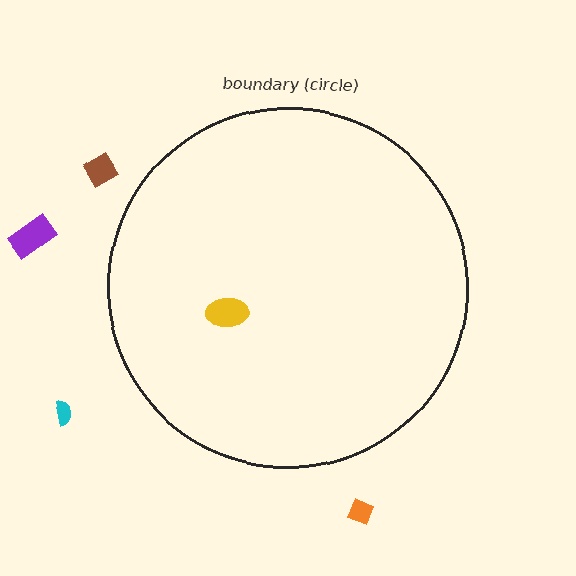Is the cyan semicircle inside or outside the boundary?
Outside.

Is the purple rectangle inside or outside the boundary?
Outside.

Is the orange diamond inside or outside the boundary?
Outside.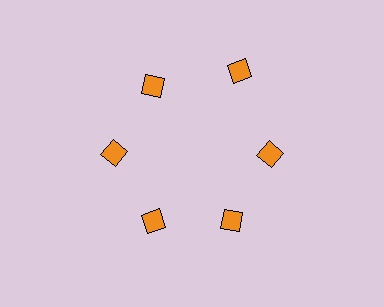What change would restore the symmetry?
The symmetry would be restored by moving it inward, back onto the ring so that all 6 squares sit at equal angles and equal distance from the center.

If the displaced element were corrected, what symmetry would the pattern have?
It would have 6-fold rotational symmetry — the pattern would map onto itself every 60 degrees.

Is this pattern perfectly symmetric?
No. The 6 orange squares are arranged in a ring, but one element near the 1 o'clock position is pushed outward from the center, breaking the 6-fold rotational symmetry.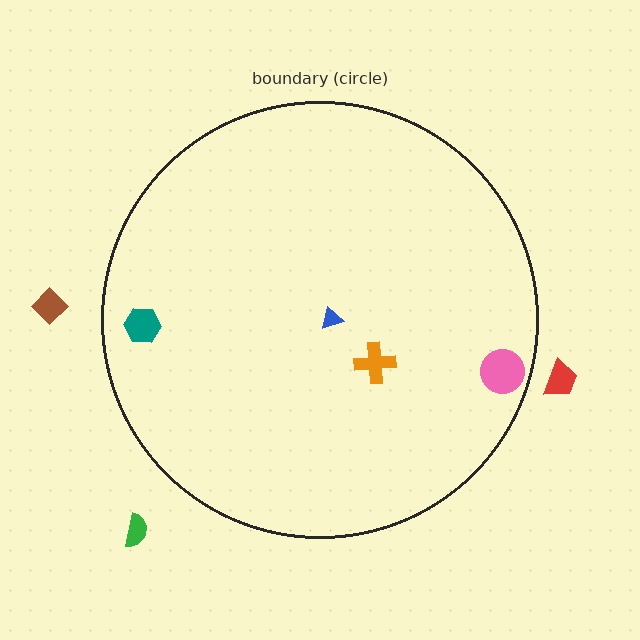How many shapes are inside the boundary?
4 inside, 3 outside.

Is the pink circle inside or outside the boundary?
Inside.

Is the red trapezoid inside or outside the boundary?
Outside.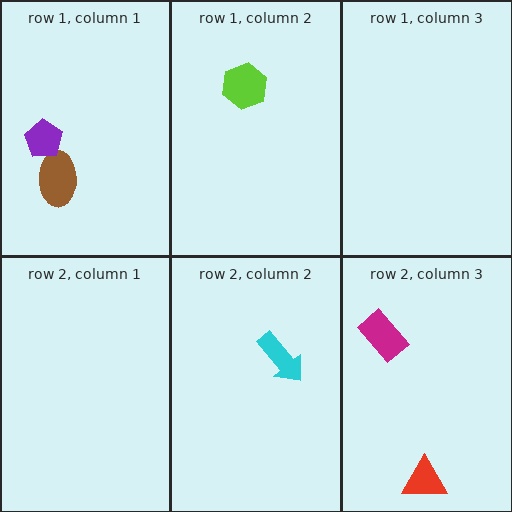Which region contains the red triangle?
The row 2, column 3 region.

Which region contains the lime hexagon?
The row 1, column 2 region.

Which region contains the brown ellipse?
The row 1, column 1 region.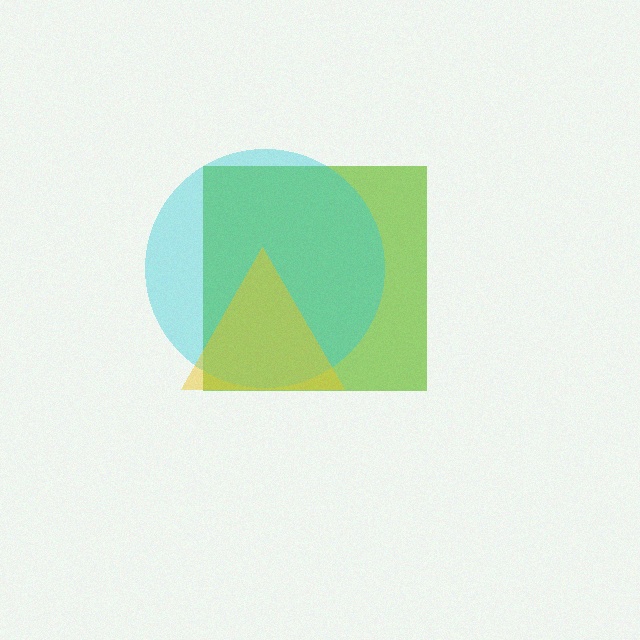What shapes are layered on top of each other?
The layered shapes are: a lime square, a cyan circle, a yellow triangle.